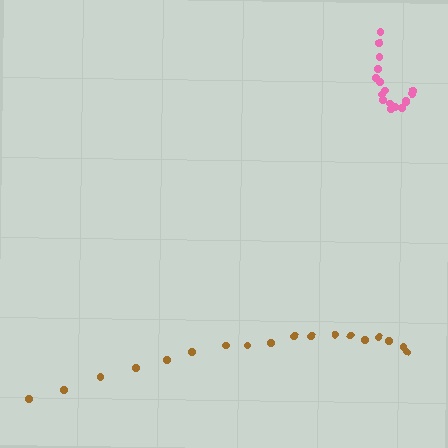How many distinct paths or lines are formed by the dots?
There are 2 distinct paths.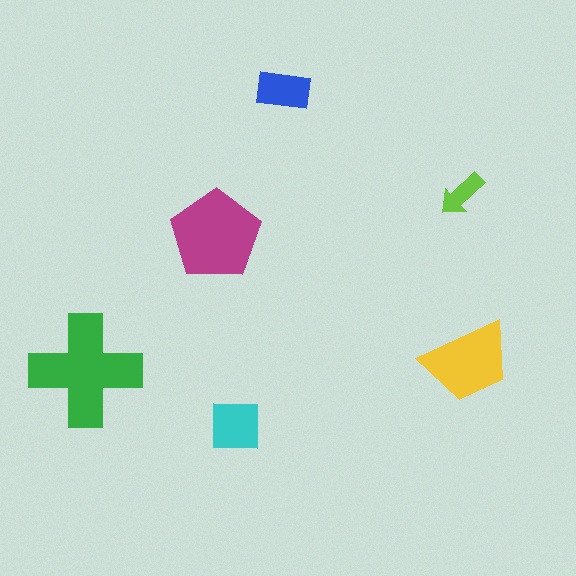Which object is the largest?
The green cross.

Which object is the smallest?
The lime arrow.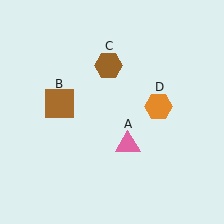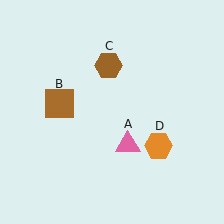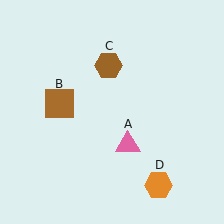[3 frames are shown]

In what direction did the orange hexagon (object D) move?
The orange hexagon (object D) moved down.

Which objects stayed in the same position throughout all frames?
Pink triangle (object A) and brown square (object B) and brown hexagon (object C) remained stationary.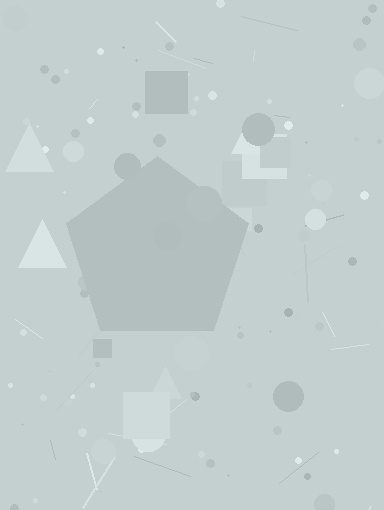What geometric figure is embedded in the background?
A pentagon is embedded in the background.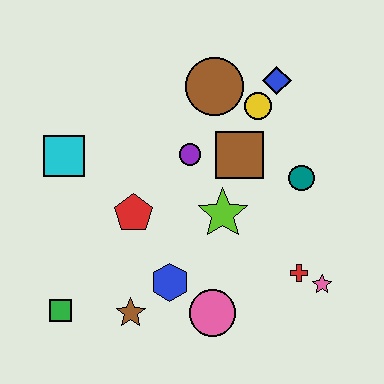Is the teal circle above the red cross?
Yes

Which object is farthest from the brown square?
The green square is farthest from the brown square.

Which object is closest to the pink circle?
The blue hexagon is closest to the pink circle.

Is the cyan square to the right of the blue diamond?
No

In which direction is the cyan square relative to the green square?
The cyan square is above the green square.